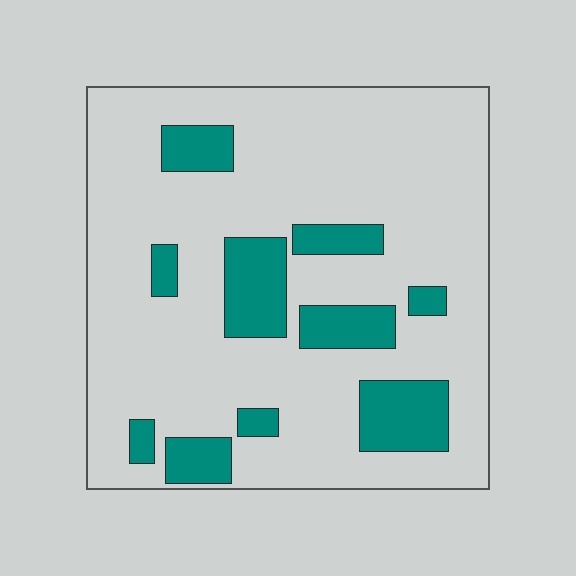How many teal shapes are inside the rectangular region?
10.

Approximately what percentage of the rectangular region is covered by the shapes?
Approximately 20%.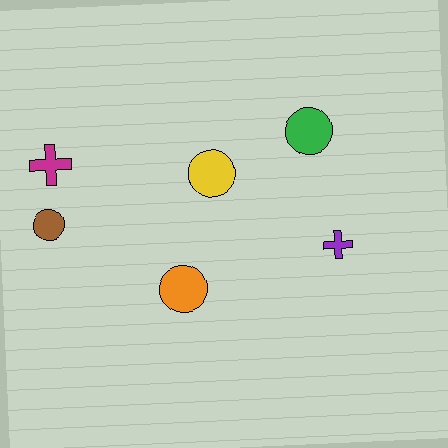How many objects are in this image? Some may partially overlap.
There are 6 objects.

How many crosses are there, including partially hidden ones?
There are 2 crosses.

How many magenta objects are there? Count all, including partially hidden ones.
There is 1 magenta object.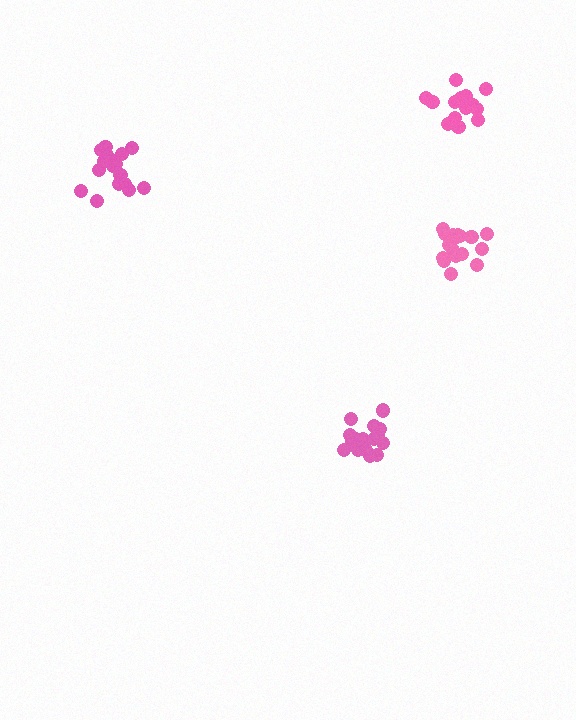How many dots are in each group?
Group 1: 17 dots, Group 2: 16 dots, Group 3: 17 dots, Group 4: 21 dots (71 total).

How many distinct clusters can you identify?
There are 4 distinct clusters.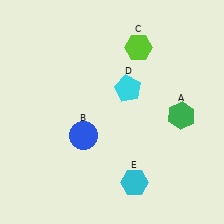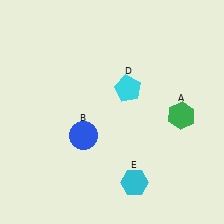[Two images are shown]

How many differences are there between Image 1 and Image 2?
There is 1 difference between the two images.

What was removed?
The lime hexagon (C) was removed in Image 2.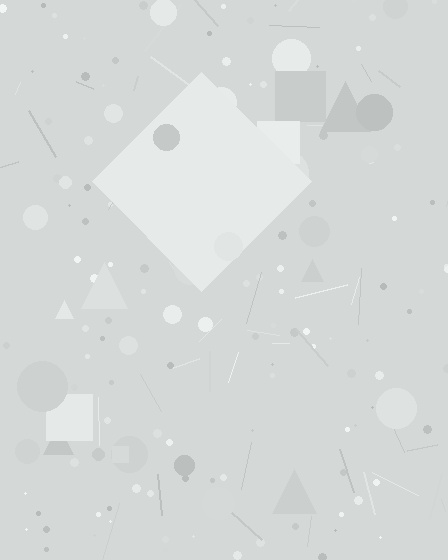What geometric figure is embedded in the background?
A diamond is embedded in the background.